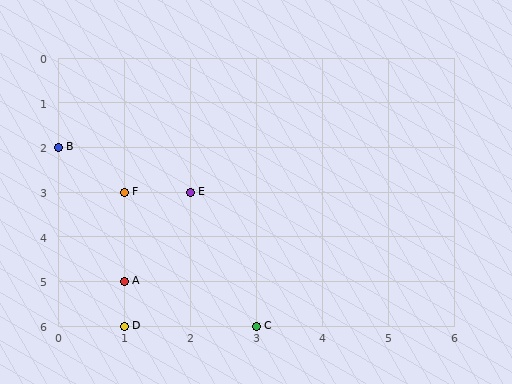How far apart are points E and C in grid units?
Points E and C are 1 column and 3 rows apart (about 3.2 grid units diagonally).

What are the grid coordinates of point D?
Point D is at grid coordinates (1, 6).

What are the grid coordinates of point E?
Point E is at grid coordinates (2, 3).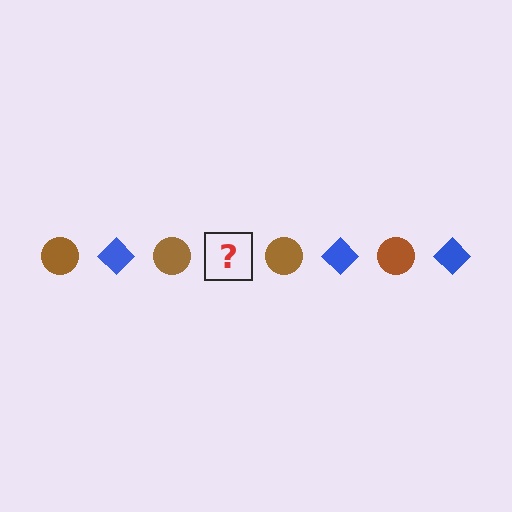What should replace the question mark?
The question mark should be replaced with a blue diamond.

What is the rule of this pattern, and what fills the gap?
The rule is that the pattern alternates between brown circle and blue diamond. The gap should be filled with a blue diamond.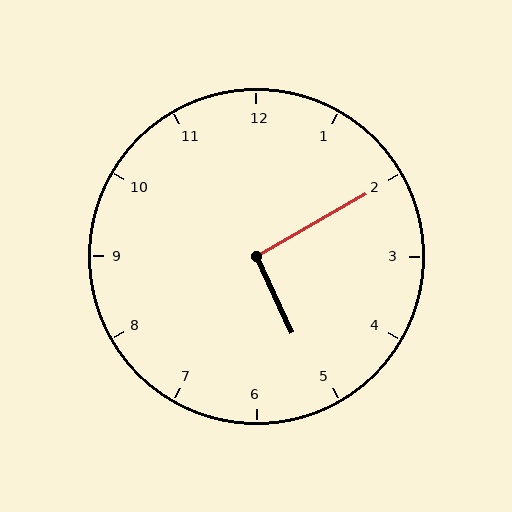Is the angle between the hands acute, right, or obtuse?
It is right.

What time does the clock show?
5:10.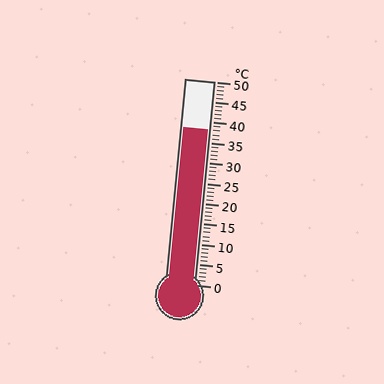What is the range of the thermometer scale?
The thermometer scale ranges from 0°C to 50°C.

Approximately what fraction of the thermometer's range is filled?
The thermometer is filled to approximately 75% of its range.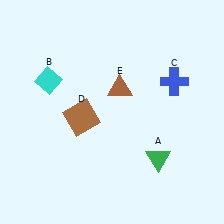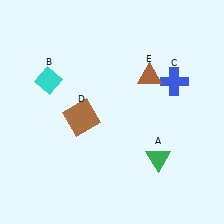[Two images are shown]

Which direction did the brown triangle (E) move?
The brown triangle (E) moved right.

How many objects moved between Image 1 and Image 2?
1 object moved between the two images.